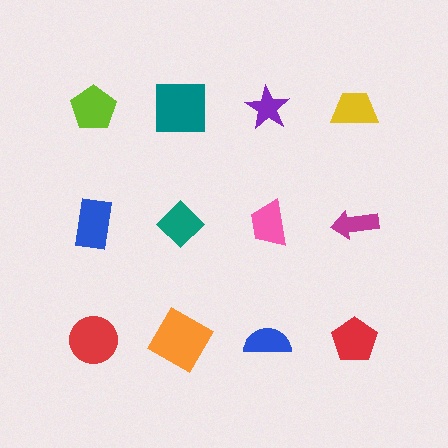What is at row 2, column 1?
A blue rectangle.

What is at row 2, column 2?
A teal diamond.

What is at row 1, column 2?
A teal square.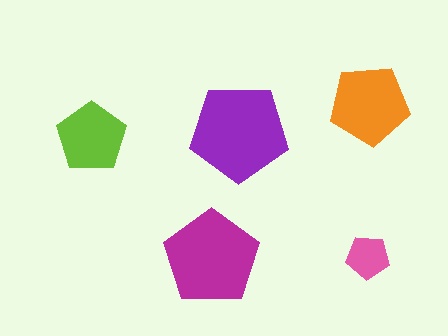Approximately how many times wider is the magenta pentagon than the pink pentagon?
About 2 times wider.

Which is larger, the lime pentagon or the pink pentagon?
The lime one.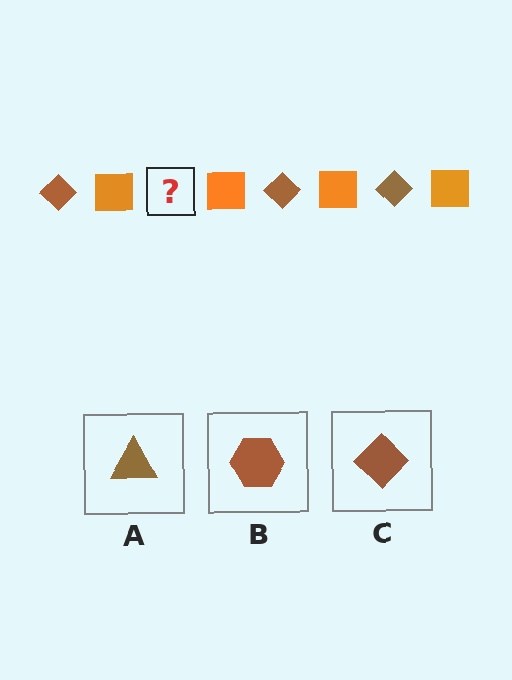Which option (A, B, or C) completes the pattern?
C.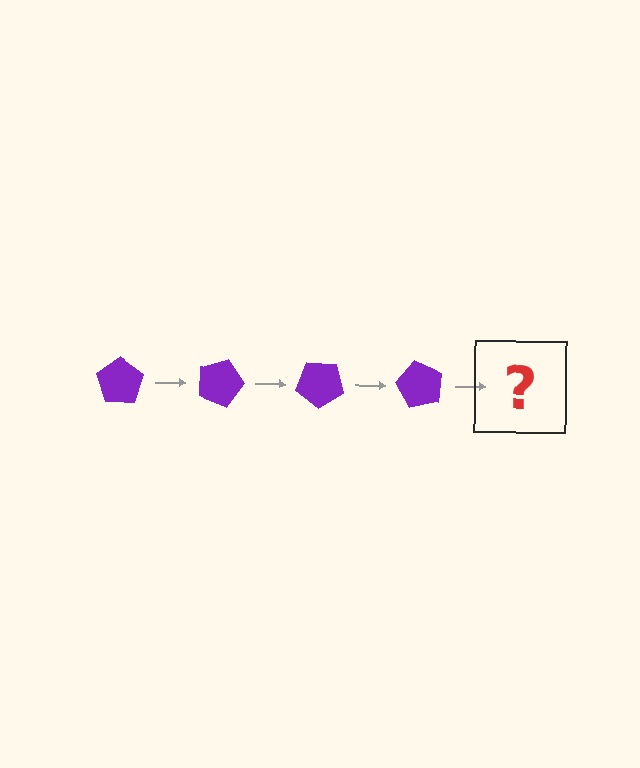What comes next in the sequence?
The next element should be a purple pentagon rotated 80 degrees.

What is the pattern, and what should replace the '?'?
The pattern is that the pentagon rotates 20 degrees each step. The '?' should be a purple pentagon rotated 80 degrees.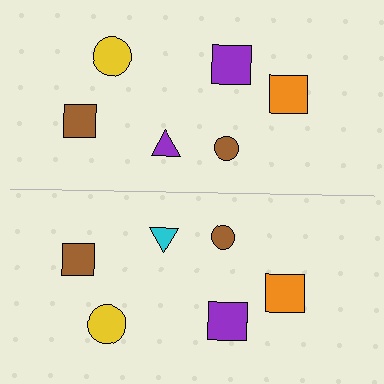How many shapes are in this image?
There are 12 shapes in this image.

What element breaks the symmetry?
The cyan triangle on the bottom side breaks the symmetry — its mirror counterpart is purple.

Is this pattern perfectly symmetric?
No, the pattern is not perfectly symmetric. The cyan triangle on the bottom side breaks the symmetry — its mirror counterpart is purple.